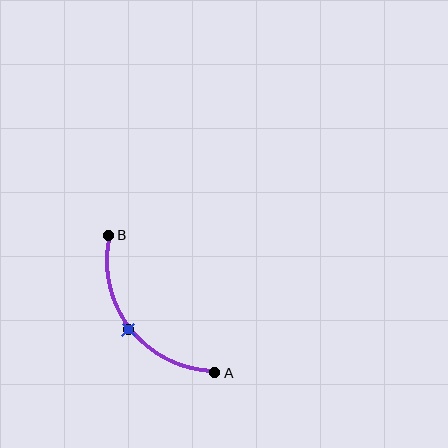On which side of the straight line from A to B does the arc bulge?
The arc bulges below and to the left of the straight line connecting A and B.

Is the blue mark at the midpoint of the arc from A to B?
Yes. The blue mark lies on the arc at equal arc-length from both A and B — it is the arc midpoint.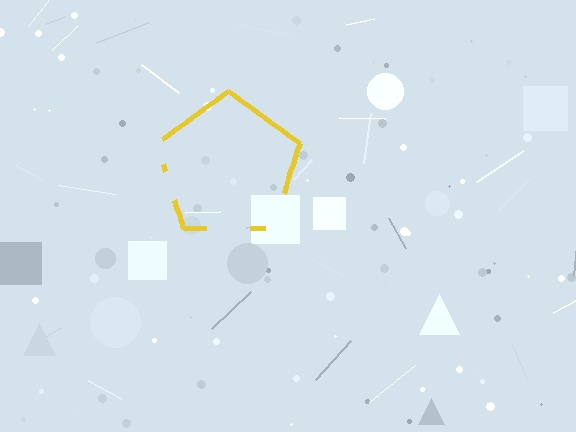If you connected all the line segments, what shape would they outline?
They would outline a pentagon.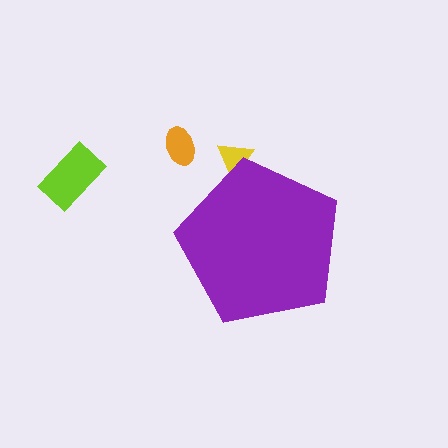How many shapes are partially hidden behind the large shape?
1 shape is partially hidden.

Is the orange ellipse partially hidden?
No, the orange ellipse is fully visible.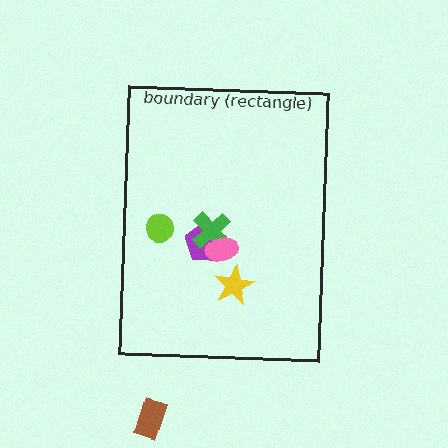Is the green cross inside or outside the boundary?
Inside.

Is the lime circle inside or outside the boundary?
Inside.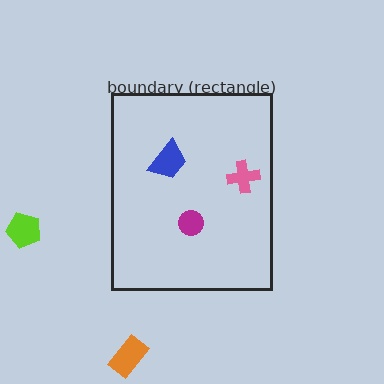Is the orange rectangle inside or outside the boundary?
Outside.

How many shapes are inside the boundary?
3 inside, 2 outside.